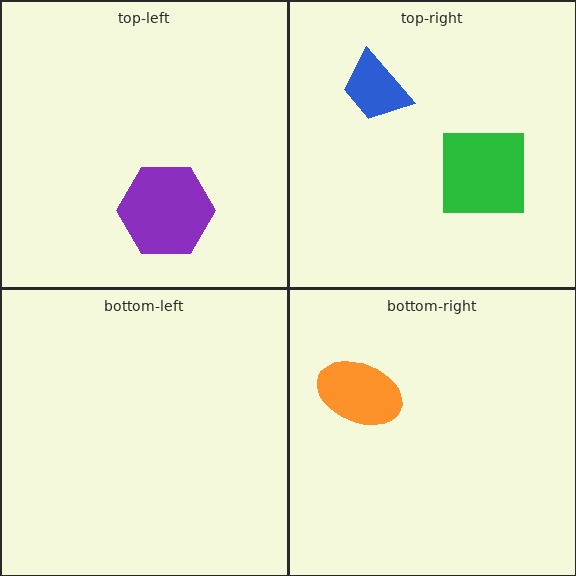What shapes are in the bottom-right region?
The orange ellipse.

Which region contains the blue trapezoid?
The top-right region.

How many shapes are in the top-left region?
1.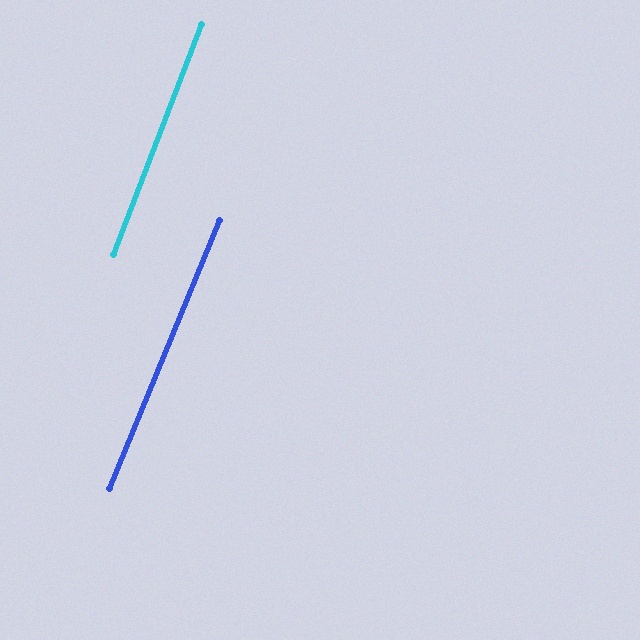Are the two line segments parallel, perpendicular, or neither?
Parallel — their directions differ by only 1.3°.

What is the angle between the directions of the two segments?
Approximately 1 degree.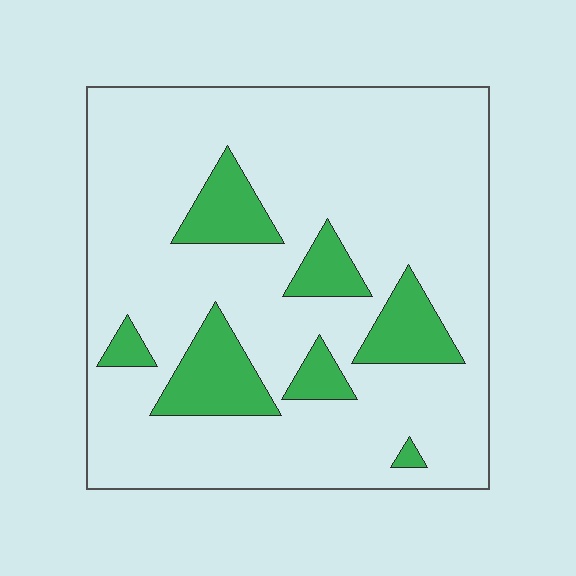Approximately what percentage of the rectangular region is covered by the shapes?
Approximately 15%.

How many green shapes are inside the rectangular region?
7.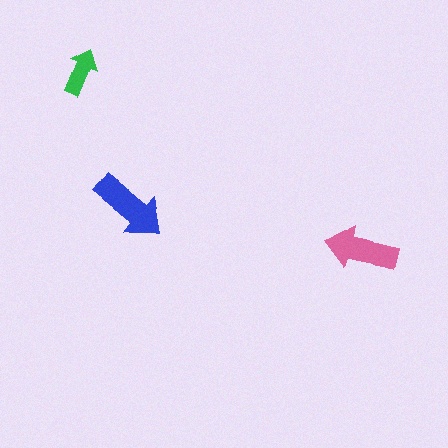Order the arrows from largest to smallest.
the blue one, the pink one, the green one.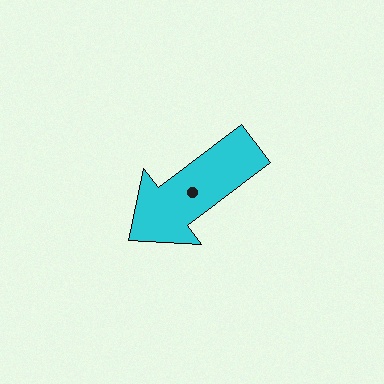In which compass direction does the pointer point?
Southwest.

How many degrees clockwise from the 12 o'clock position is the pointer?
Approximately 233 degrees.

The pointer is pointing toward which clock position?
Roughly 8 o'clock.